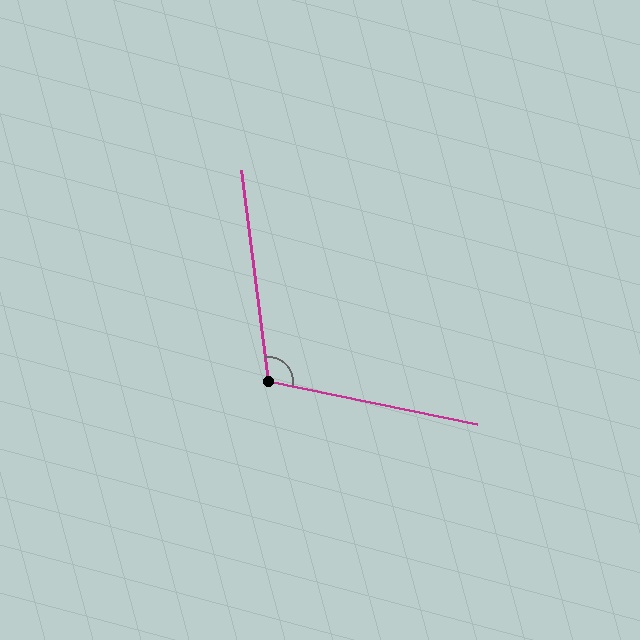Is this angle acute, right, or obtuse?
It is obtuse.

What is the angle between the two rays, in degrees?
Approximately 109 degrees.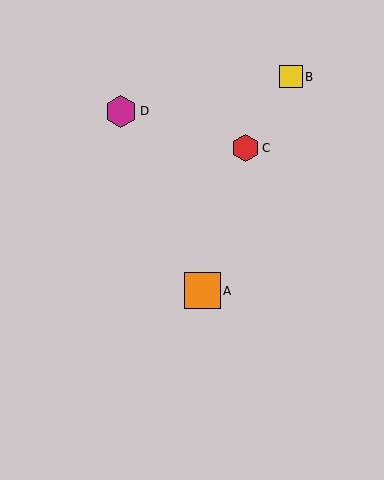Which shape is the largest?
The orange square (labeled A) is the largest.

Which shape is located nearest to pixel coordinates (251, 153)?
The red hexagon (labeled C) at (245, 148) is nearest to that location.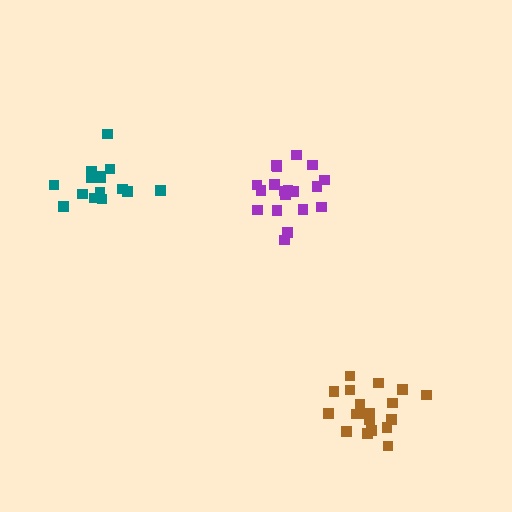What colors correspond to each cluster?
The clusters are colored: purple, brown, teal.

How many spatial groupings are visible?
There are 3 spatial groupings.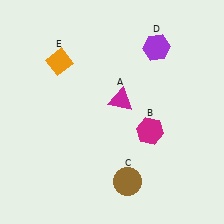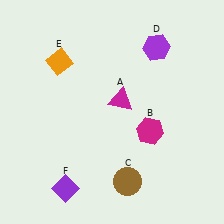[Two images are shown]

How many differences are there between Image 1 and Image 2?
There is 1 difference between the two images.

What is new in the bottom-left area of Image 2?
A purple diamond (F) was added in the bottom-left area of Image 2.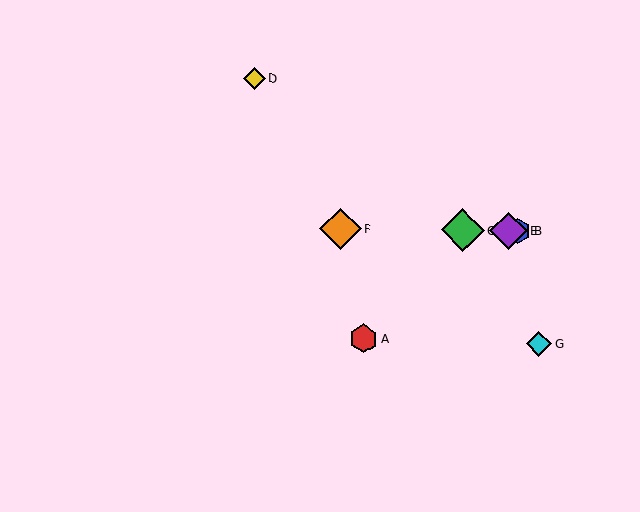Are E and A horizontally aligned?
No, E is at y≈231 and A is at y≈339.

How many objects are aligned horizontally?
4 objects (B, C, E, F) are aligned horizontally.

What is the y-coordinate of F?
Object F is at y≈229.